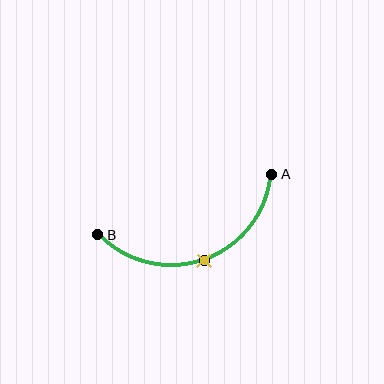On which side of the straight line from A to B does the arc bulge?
The arc bulges below the straight line connecting A and B.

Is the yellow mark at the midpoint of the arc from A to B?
Yes. The yellow mark lies on the arc at equal arc-length from both A and B — it is the arc midpoint.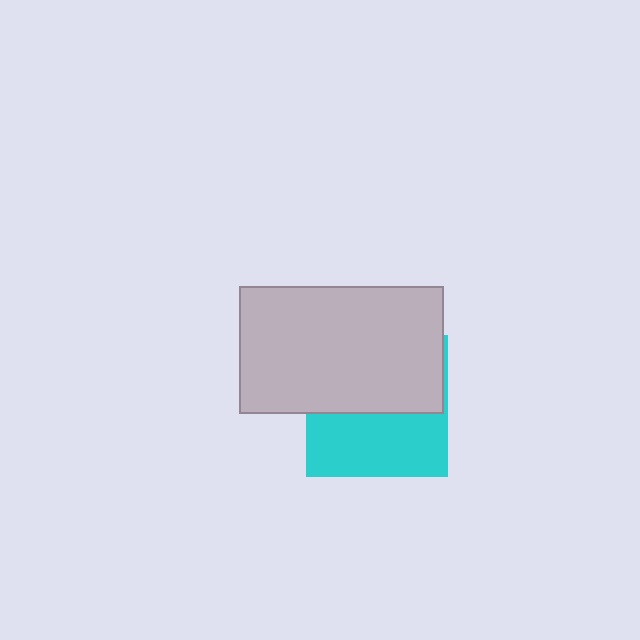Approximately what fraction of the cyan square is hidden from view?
Roughly 53% of the cyan square is hidden behind the light gray rectangle.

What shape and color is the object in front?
The object in front is a light gray rectangle.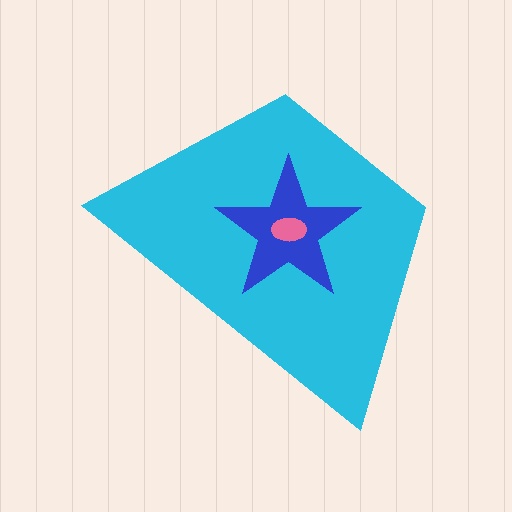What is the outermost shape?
The cyan trapezoid.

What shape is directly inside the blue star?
The pink ellipse.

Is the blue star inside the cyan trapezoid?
Yes.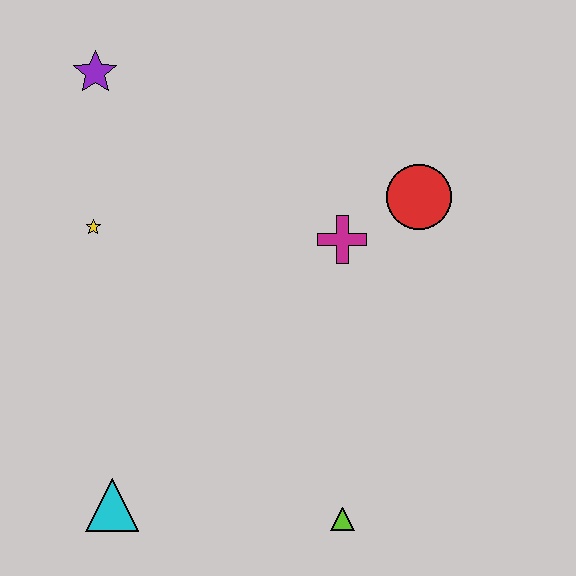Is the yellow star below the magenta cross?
No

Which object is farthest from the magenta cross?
The cyan triangle is farthest from the magenta cross.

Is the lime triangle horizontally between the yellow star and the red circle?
Yes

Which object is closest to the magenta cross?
The red circle is closest to the magenta cross.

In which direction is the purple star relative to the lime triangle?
The purple star is above the lime triangle.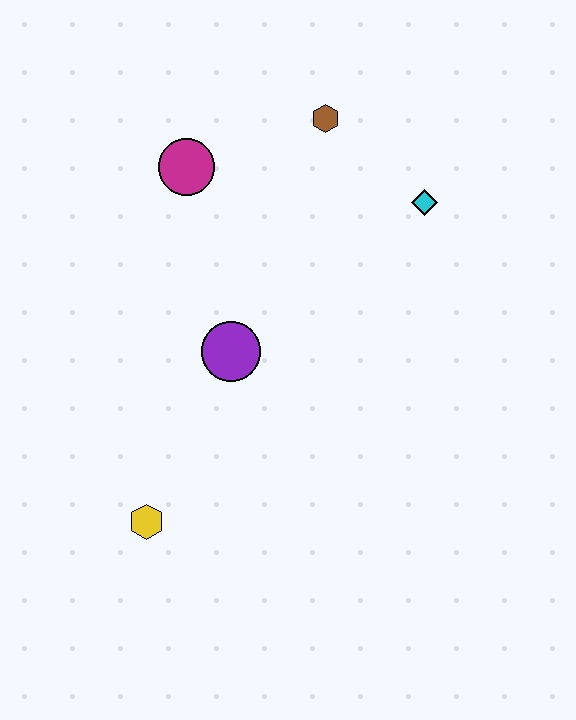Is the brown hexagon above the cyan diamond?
Yes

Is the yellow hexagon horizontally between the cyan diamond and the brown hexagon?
No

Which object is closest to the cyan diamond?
The brown hexagon is closest to the cyan diamond.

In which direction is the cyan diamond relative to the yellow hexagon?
The cyan diamond is above the yellow hexagon.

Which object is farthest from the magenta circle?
The yellow hexagon is farthest from the magenta circle.